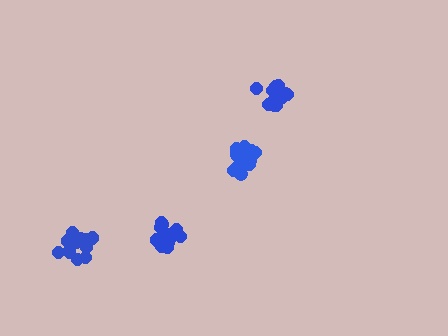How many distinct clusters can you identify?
There are 4 distinct clusters.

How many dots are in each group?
Group 1: 14 dots, Group 2: 17 dots, Group 3: 16 dots, Group 4: 18 dots (65 total).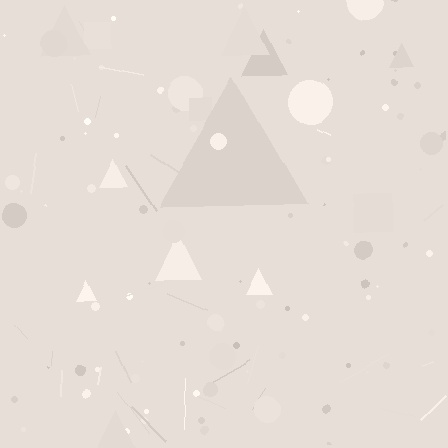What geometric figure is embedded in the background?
A triangle is embedded in the background.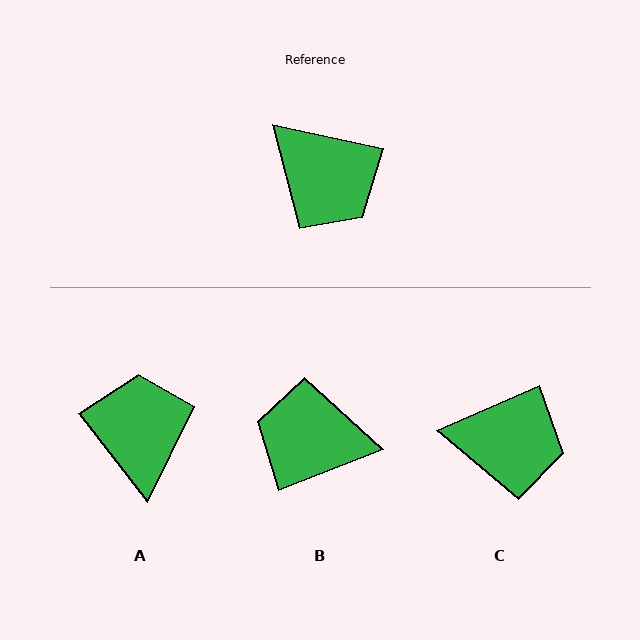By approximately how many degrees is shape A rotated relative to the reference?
Approximately 140 degrees counter-clockwise.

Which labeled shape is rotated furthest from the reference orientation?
B, about 147 degrees away.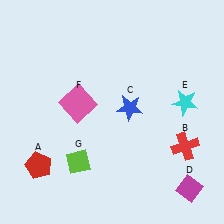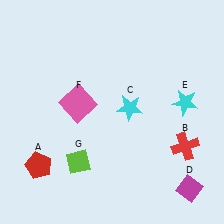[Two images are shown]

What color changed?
The star (C) changed from blue in Image 1 to cyan in Image 2.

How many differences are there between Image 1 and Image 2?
There is 1 difference between the two images.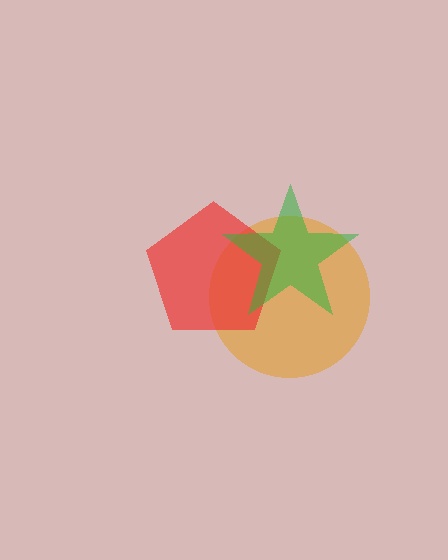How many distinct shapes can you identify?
There are 3 distinct shapes: an orange circle, a red pentagon, a green star.